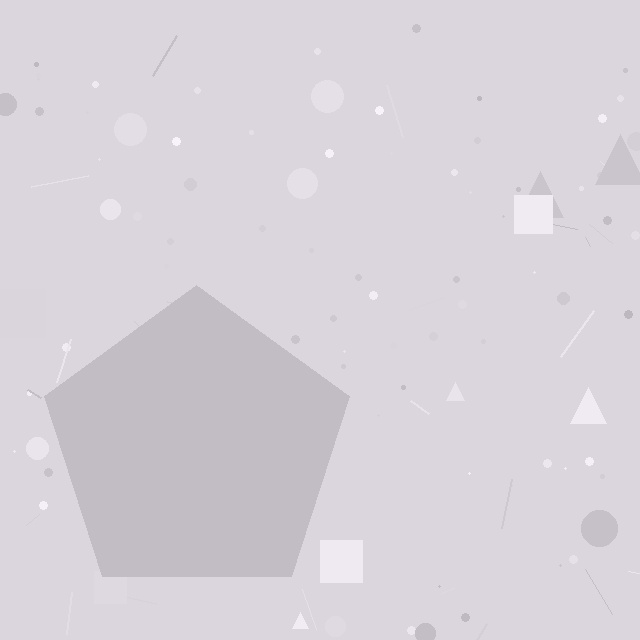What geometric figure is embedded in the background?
A pentagon is embedded in the background.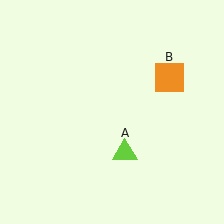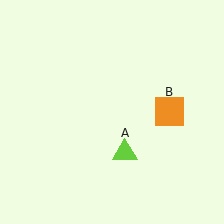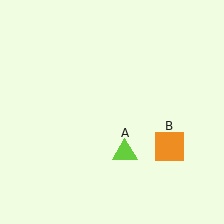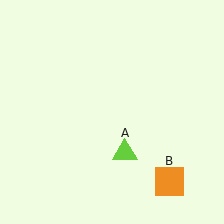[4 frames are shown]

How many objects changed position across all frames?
1 object changed position: orange square (object B).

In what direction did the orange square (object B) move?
The orange square (object B) moved down.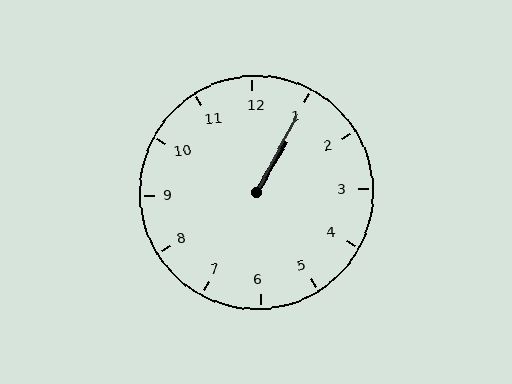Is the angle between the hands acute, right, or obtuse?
It is acute.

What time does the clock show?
1:05.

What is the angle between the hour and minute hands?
Approximately 2 degrees.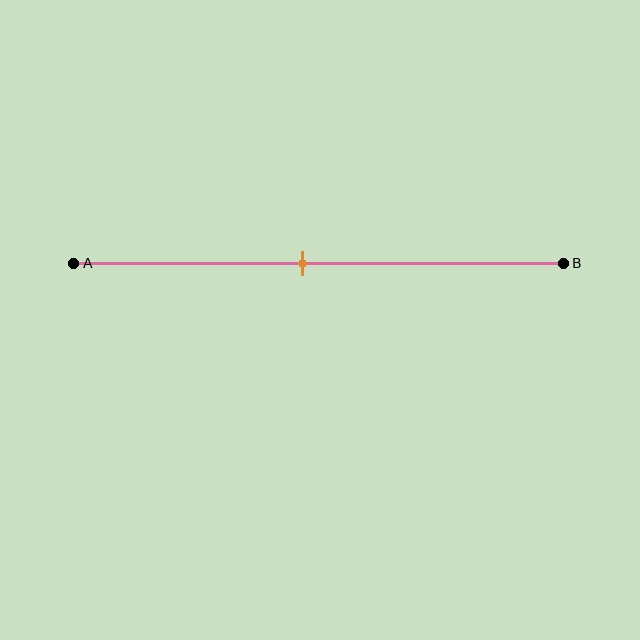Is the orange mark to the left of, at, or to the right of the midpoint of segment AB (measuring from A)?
The orange mark is to the left of the midpoint of segment AB.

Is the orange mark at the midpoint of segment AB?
No, the mark is at about 45% from A, not at the 50% midpoint.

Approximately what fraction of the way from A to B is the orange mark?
The orange mark is approximately 45% of the way from A to B.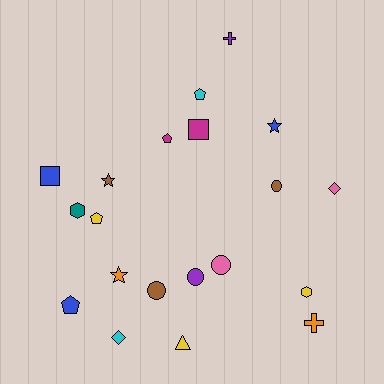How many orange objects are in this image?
There are 2 orange objects.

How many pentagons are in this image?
There are 4 pentagons.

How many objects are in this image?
There are 20 objects.